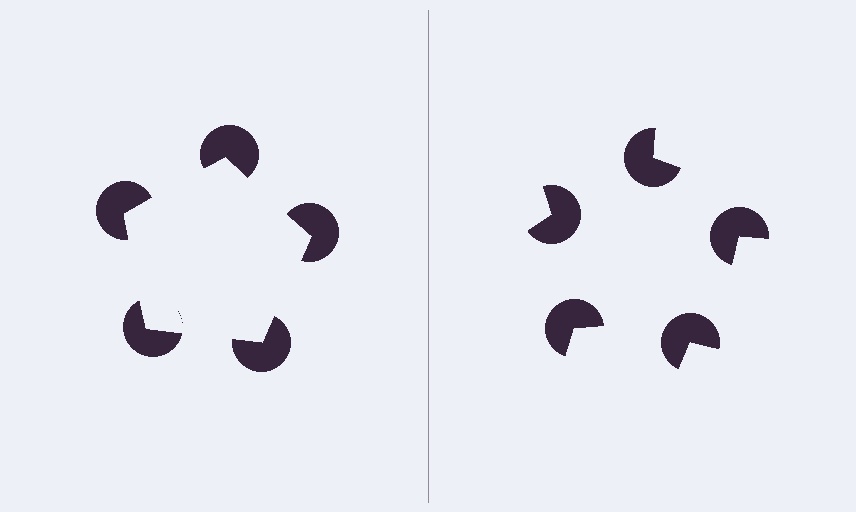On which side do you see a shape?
An illusory pentagon appears on the left side. On the right side the wedge cuts are rotated, so no coherent shape forms.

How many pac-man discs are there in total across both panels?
10 — 5 on each side.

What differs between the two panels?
The pac-man discs are positioned identically on both sides; only the wedge orientations differ. On the left they align to a pentagon; on the right they are misaligned.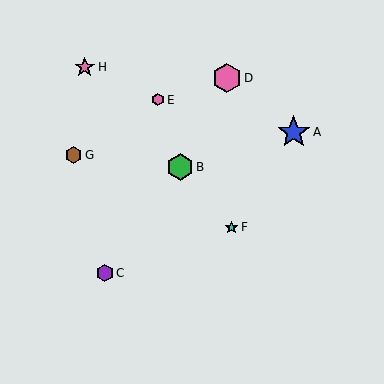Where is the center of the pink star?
The center of the pink star is at (85, 67).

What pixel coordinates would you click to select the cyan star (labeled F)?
Click at (232, 227) to select the cyan star F.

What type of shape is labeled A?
Shape A is a blue star.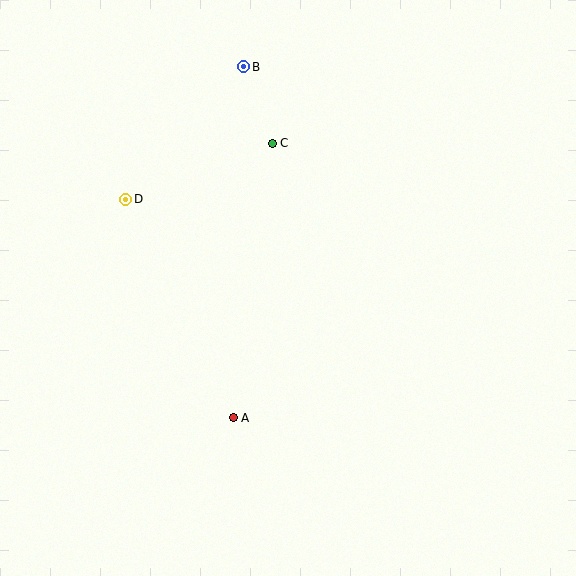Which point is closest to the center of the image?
Point A at (233, 418) is closest to the center.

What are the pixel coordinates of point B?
Point B is at (244, 67).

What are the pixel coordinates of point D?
Point D is at (126, 199).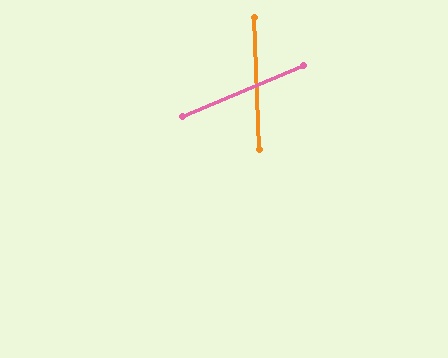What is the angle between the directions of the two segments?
Approximately 69 degrees.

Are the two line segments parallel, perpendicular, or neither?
Neither parallel nor perpendicular — they differ by about 69°.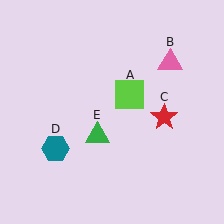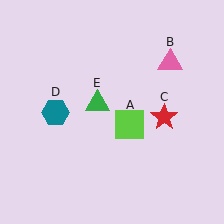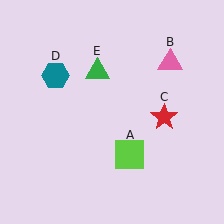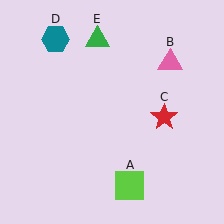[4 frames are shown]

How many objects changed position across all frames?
3 objects changed position: lime square (object A), teal hexagon (object D), green triangle (object E).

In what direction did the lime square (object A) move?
The lime square (object A) moved down.